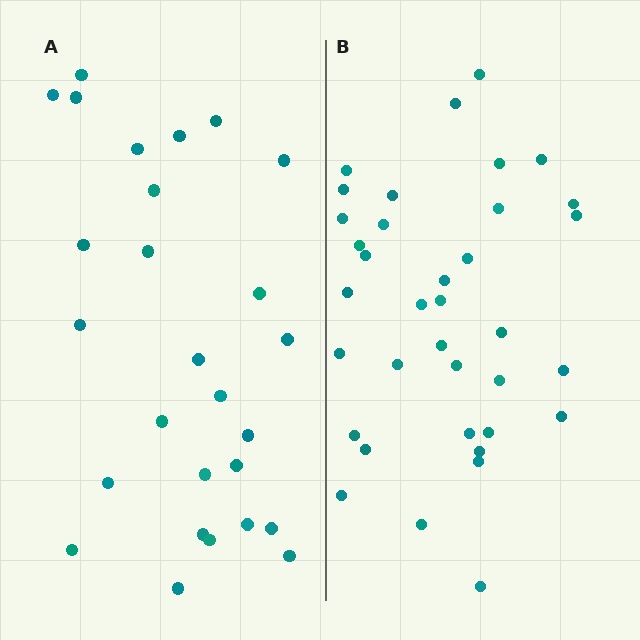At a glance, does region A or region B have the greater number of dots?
Region B (the right region) has more dots.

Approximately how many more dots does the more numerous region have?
Region B has roughly 8 or so more dots than region A.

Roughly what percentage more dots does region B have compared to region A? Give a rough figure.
About 35% more.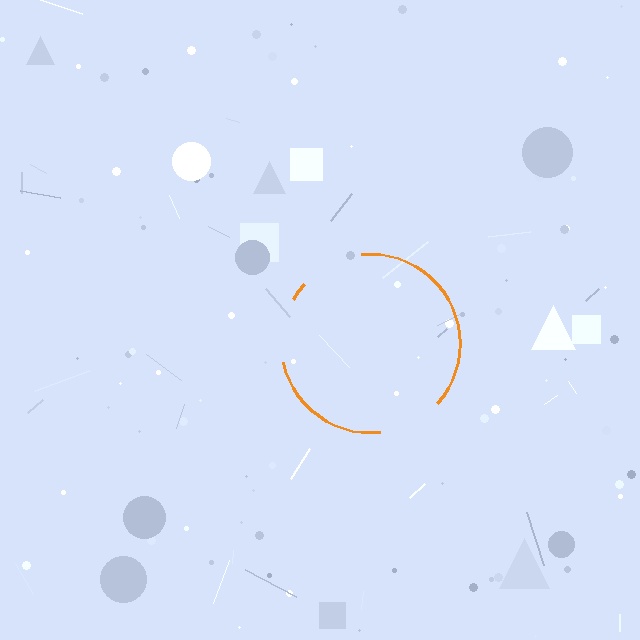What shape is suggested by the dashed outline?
The dashed outline suggests a circle.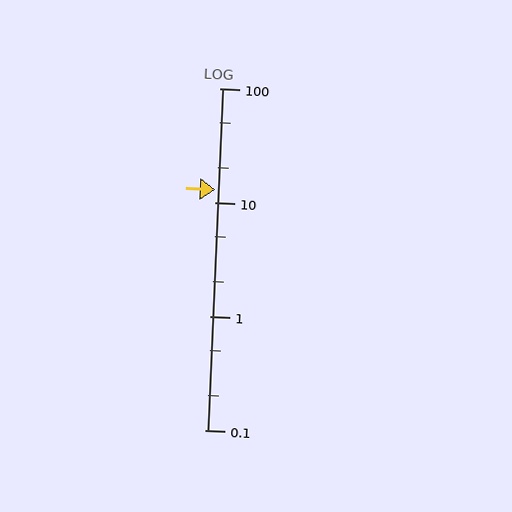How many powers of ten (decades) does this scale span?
The scale spans 3 decades, from 0.1 to 100.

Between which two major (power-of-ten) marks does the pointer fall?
The pointer is between 10 and 100.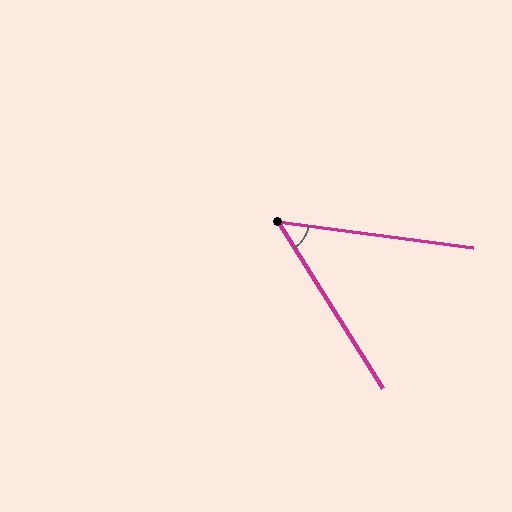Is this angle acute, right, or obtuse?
It is acute.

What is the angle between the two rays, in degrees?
Approximately 50 degrees.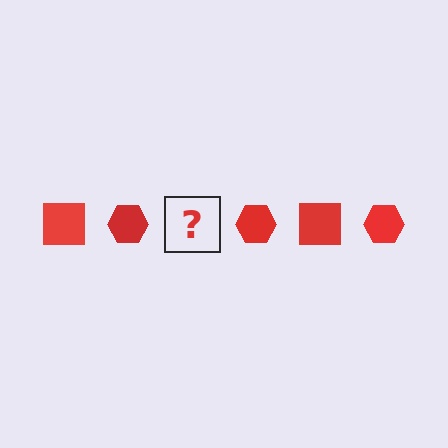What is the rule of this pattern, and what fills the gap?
The rule is that the pattern cycles through square, hexagon shapes in red. The gap should be filled with a red square.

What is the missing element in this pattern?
The missing element is a red square.